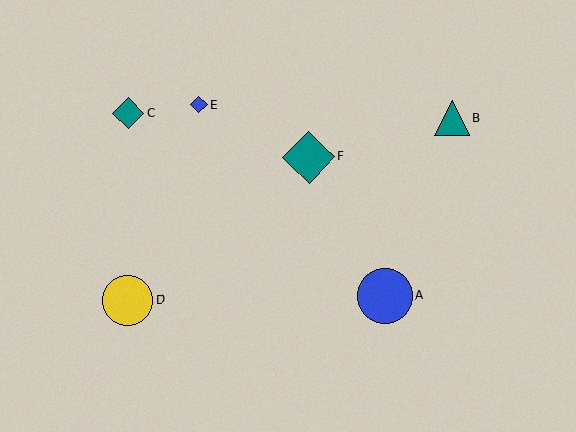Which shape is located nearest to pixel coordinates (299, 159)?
The teal diamond (labeled F) at (309, 157) is nearest to that location.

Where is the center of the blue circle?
The center of the blue circle is at (385, 296).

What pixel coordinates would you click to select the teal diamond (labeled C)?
Click at (128, 113) to select the teal diamond C.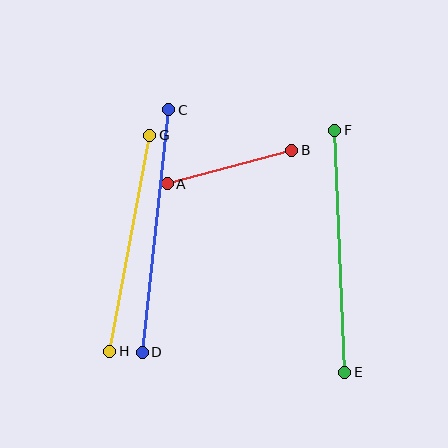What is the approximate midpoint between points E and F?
The midpoint is at approximately (340, 251) pixels.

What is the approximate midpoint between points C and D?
The midpoint is at approximately (156, 231) pixels.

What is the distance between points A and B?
The distance is approximately 129 pixels.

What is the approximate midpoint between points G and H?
The midpoint is at approximately (130, 243) pixels.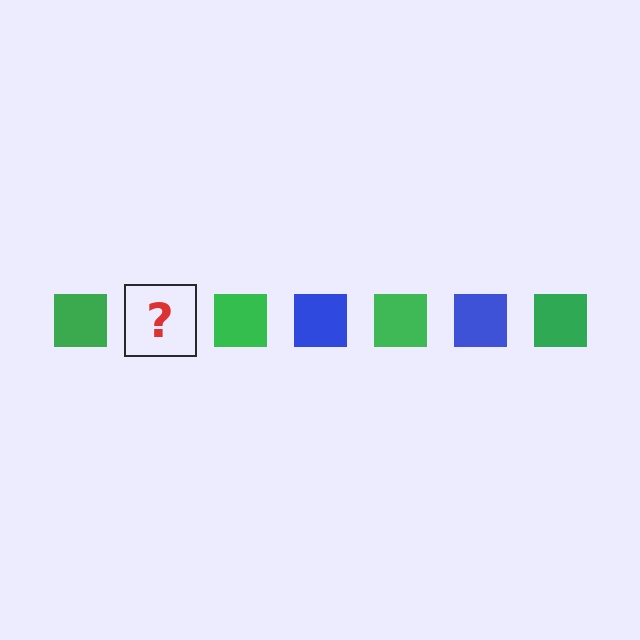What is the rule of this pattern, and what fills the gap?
The rule is that the pattern cycles through green, blue squares. The gap should be filled with a blue square.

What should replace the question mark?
The question mark should be replaced with a blue square.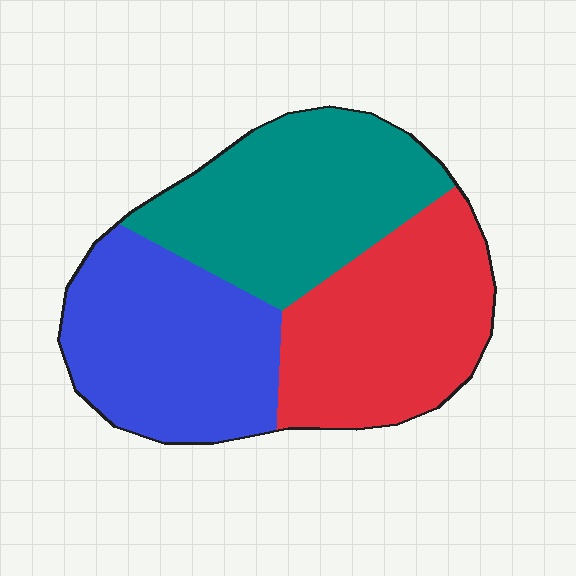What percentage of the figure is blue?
Blue takes up between a quarter and a half of the figure.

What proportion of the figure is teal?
Teal covers roughly 35% of the figure.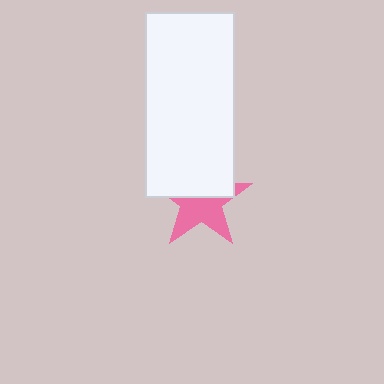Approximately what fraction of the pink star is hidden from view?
Roughly 46% of the pink star is hidden behind the white rectangle.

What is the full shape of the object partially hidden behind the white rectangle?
The partially hidden object is a pink star.